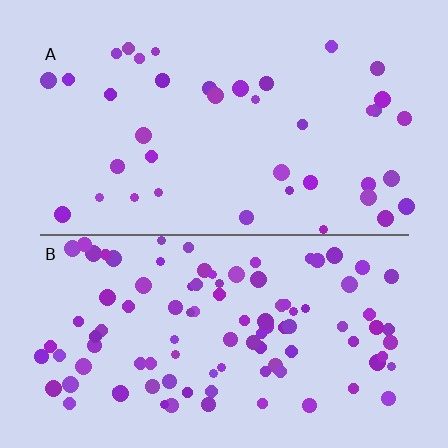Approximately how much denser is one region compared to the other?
Approximately 2.6× — region B over region A.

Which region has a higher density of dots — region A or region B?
B (the bottom).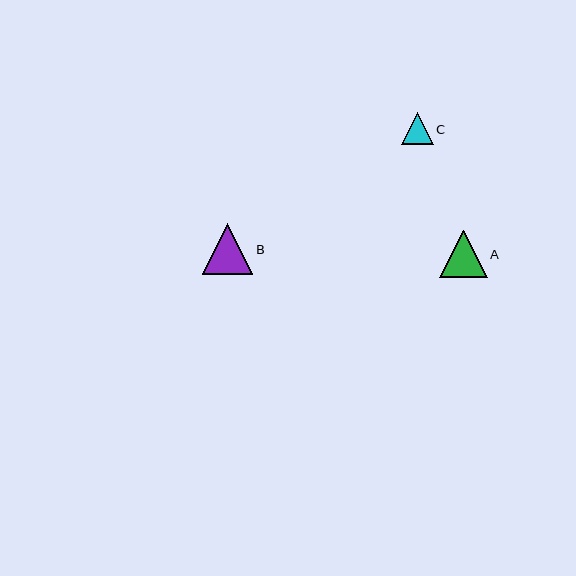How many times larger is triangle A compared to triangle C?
Triangle A is approximately 1.5 times the size of triangle C.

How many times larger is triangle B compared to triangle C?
Triangle B is approximately 1.6 times the size of triangle C.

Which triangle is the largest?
Triangle B is the largest with a size of approximately 50 pixels.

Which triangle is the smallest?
Triangle C is the smallest with a size of approximately 31 pixels.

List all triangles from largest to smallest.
From largest to smallest: B, A, C.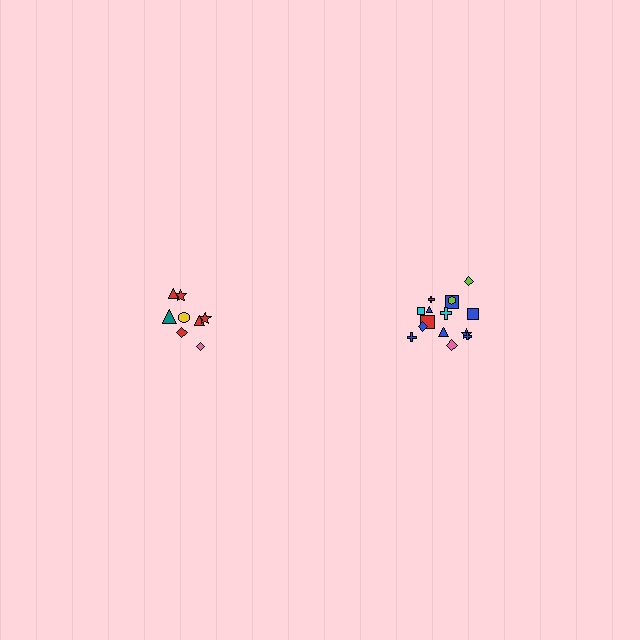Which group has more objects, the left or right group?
The right group.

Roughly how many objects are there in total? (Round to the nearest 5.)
Roughly 25 objects in total.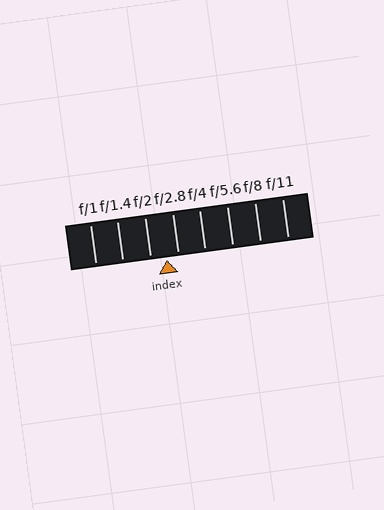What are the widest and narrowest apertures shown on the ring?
The widest aperture shown is f/1 and the narrowest is f/11.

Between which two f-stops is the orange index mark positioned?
The index mark is between f/2 and f/2.8.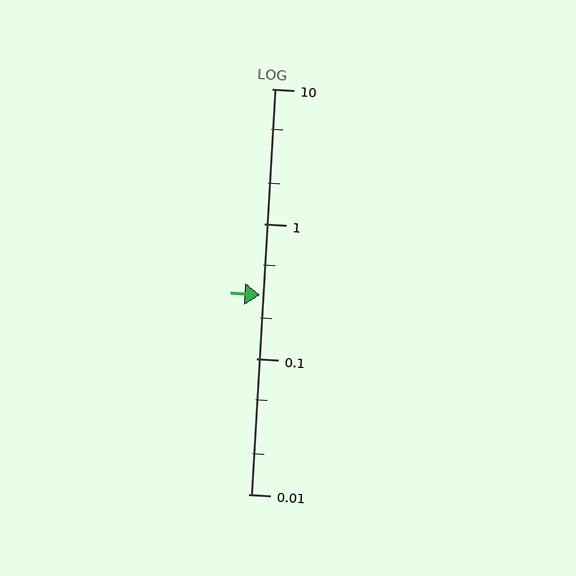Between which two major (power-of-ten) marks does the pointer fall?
The pointer is between 0.1 and 1.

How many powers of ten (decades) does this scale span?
The scale spans 3 decades, from 0.01 to 10.